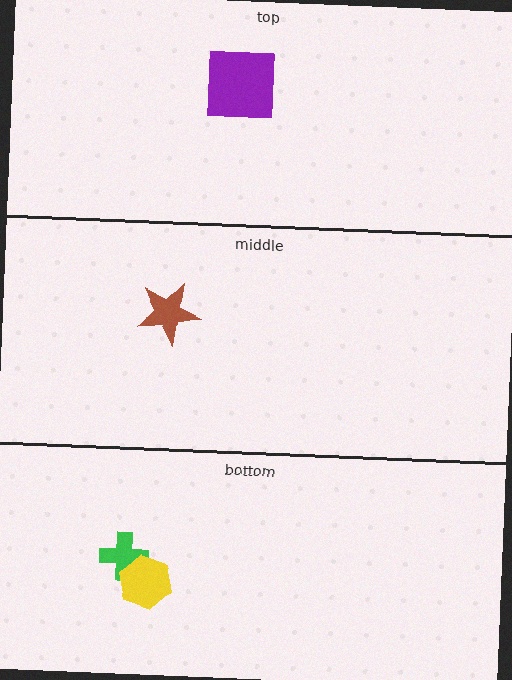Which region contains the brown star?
The middle region.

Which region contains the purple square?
The top region.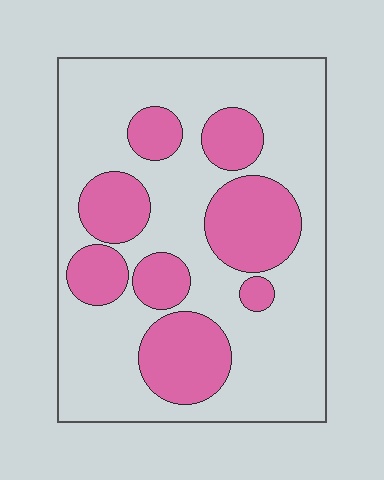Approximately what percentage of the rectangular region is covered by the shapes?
Approximately 30%.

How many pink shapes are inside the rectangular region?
8.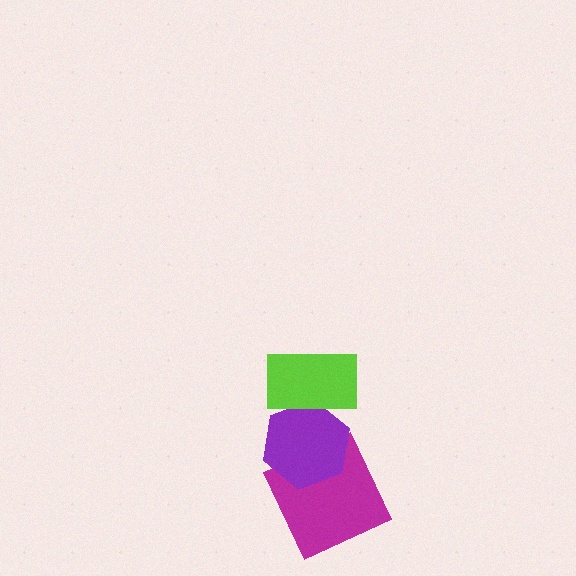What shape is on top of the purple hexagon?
The lime rectangle is on top of the purple hexagon.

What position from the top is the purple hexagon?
The purple hexagon is 2nd from the top.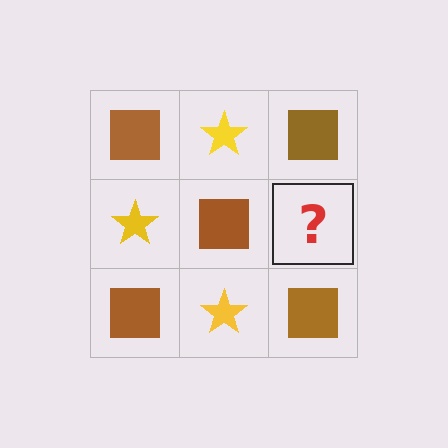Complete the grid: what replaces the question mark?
The question mark should be replaced with a yellow star.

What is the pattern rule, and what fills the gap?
The rule is that it alternates brown square and yellow star in a checkerboard pattern. The gap should be filled with a yellow star.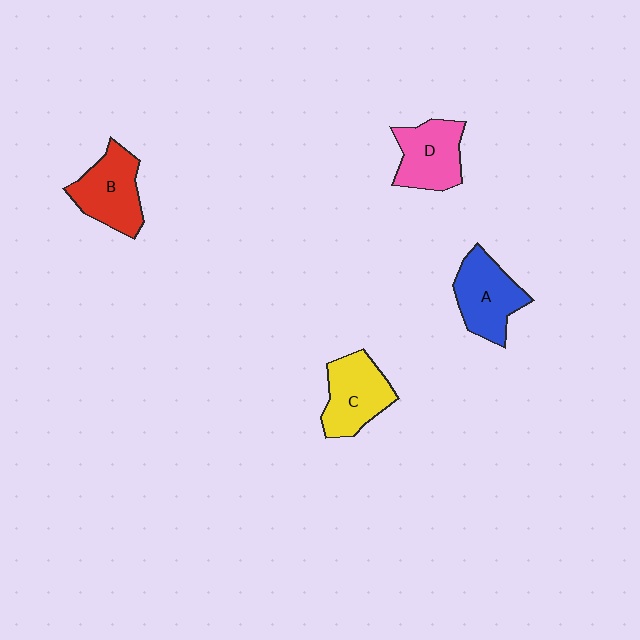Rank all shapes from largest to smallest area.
From largest to smallest: B (red), A (blue), C (yellow), D (pink).